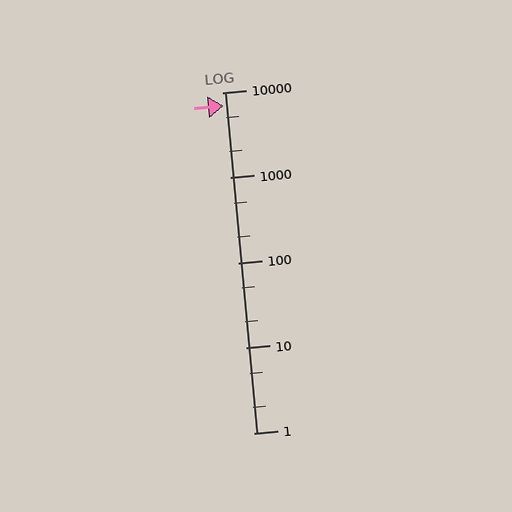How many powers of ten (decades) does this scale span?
The scale spans 4 decades, from 1 to 10000.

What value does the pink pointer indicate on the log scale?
The pointer indicates approximately 6900.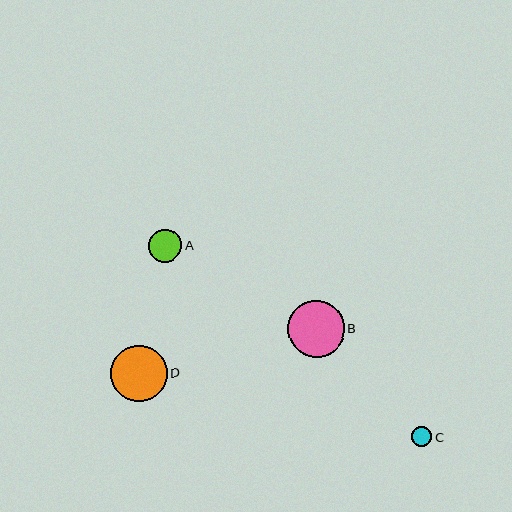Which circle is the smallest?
Circle C is the smallest with a size of approximately 20 pixels.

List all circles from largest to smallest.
From largest to smallest: B, D, A, C.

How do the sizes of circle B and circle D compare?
Circle B and circle D are approximately the same size.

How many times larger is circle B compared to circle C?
Circle B is approximately 2.8 times the size of circle C.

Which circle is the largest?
Circle B is the largest with a size of approximately 57 pixels.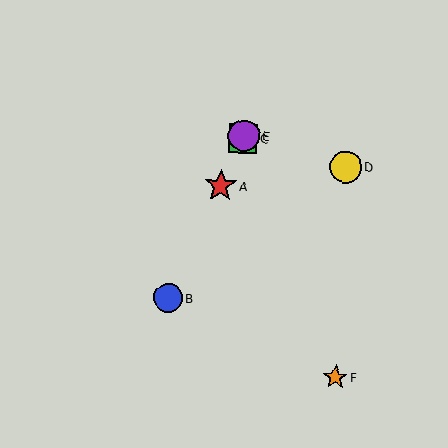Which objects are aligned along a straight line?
Objects A, B, C, E are aligned along a straight line.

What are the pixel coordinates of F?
Object F is at (335, 377).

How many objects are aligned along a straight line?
4 objects (A, B, C, E) are aligned along a straight line.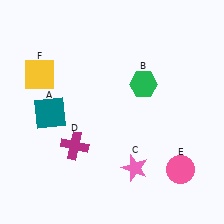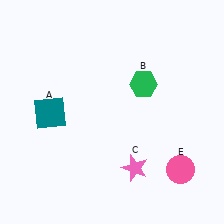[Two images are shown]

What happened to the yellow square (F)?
The yellow square (F) was removed in Image 2. It was in the top-left area of Image 1.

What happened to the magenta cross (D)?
The magenta cross (D) was removed in Image 2. It was in the bottom-left area of Image 1.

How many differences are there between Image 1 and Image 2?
There are 2 differences between the two images.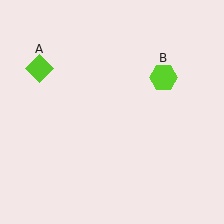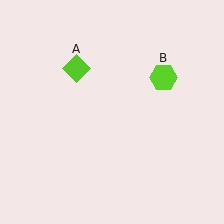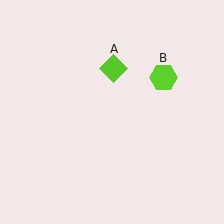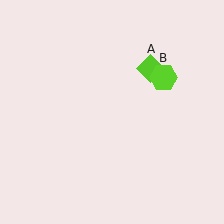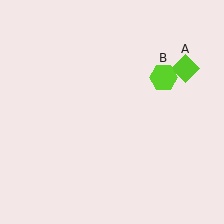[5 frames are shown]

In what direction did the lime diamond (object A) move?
The lime diamond (object A) moved right.